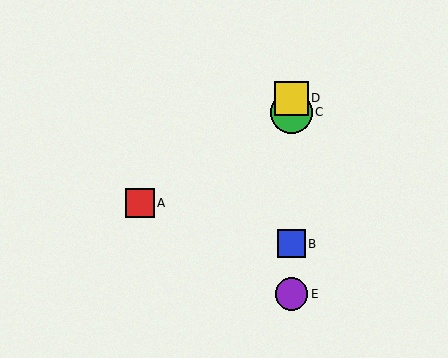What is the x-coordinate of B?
Object B is at x≈291.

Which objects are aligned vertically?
Objects B, C, D, E are aligned vertically.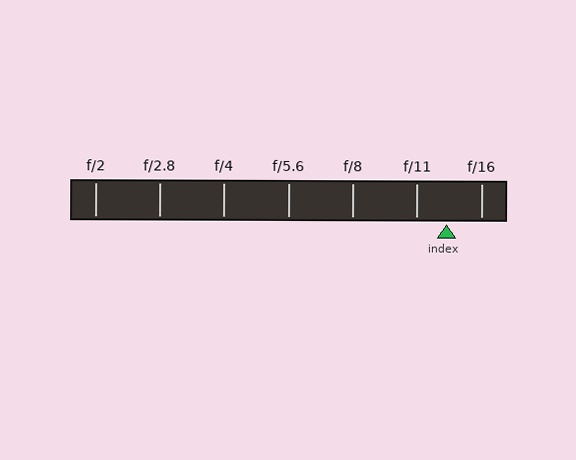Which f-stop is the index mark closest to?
The index mark is closest to f/11.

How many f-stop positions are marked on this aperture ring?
There are 7 f-stop positions marked.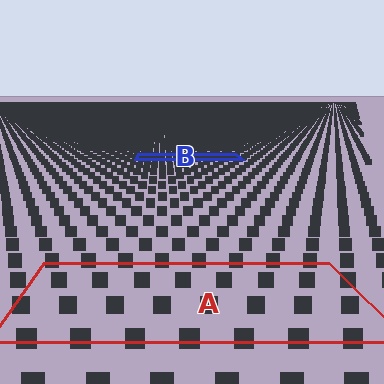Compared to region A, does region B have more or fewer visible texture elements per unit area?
Region B has more texture elements per unit area — they are packed more densely because it is farther away.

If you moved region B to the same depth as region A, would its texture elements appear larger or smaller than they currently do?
They would appear larger. At a closer depth, the same texture elements are projected at a bigger on-screen size.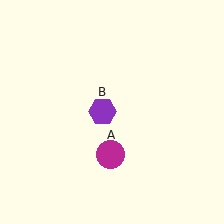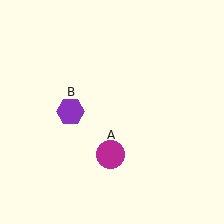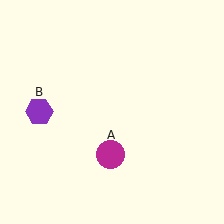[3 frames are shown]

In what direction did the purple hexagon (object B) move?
The purple hexagon (object B) moved left.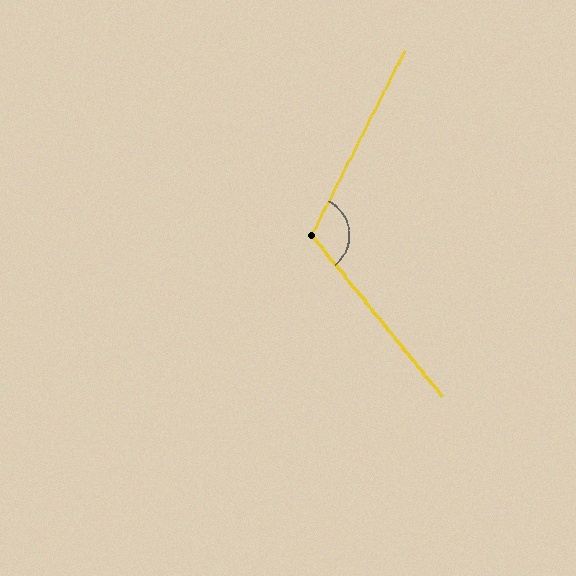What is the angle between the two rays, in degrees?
Approximately 114 degrees.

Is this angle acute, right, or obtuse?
It is obtuse.